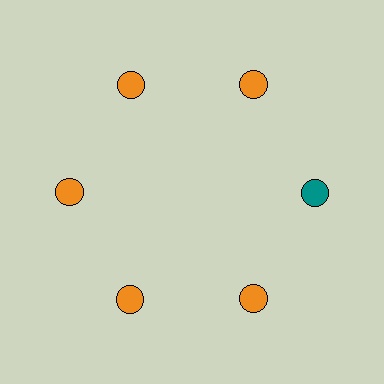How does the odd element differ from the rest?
It has a different color: teal instead of orange.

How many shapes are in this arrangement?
There are 6 shapes arranged in a ring pattern.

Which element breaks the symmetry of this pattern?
The teal circle at roughly the 3 o'clock position breaks the symmetry. All other shapes are orange circles.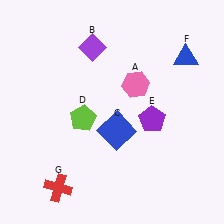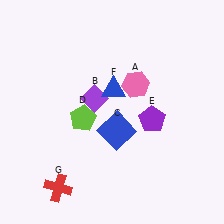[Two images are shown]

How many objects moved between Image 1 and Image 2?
2 objects moved between the two images.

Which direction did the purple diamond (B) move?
The purple diamond (B) moved down.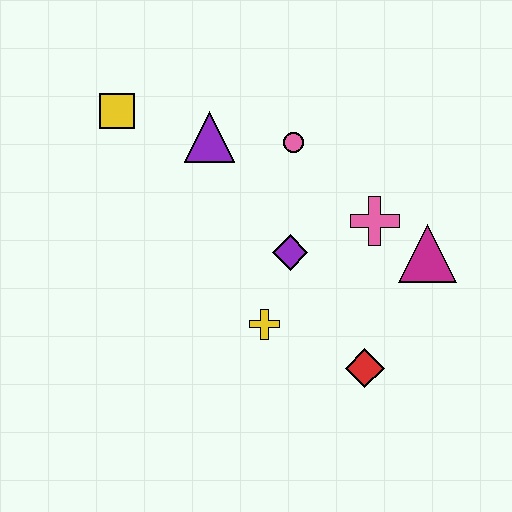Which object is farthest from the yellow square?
The red diamond is farthest from the yellow square.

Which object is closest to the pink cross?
The magenta triangle is closest to the pink cross.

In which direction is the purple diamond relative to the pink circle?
The purple diamond is below the pink circle.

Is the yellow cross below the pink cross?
Yes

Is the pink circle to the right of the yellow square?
Yes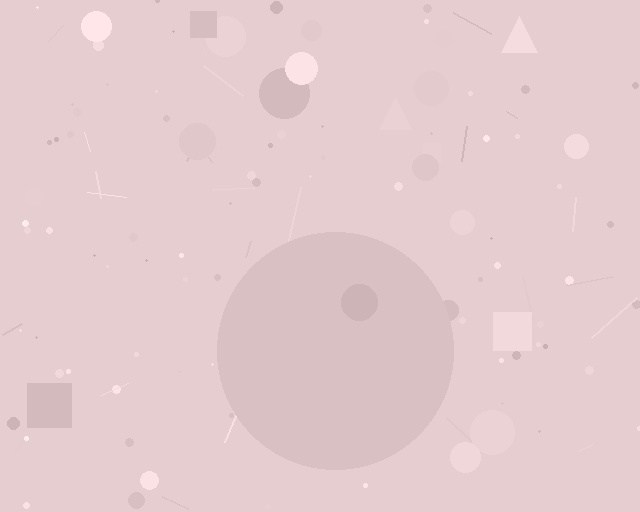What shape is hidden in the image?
A circle is hidden in the image.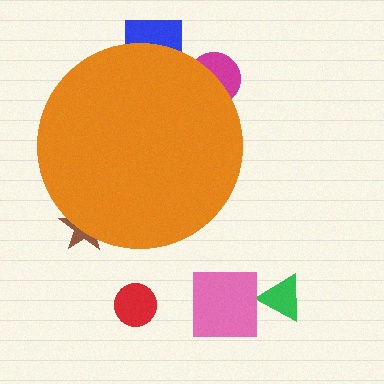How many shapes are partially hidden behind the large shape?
3 shapes are partially hidden.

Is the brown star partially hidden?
Yes, the brown star is partially hidden behind the orange circle.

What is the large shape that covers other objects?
An orange circle.